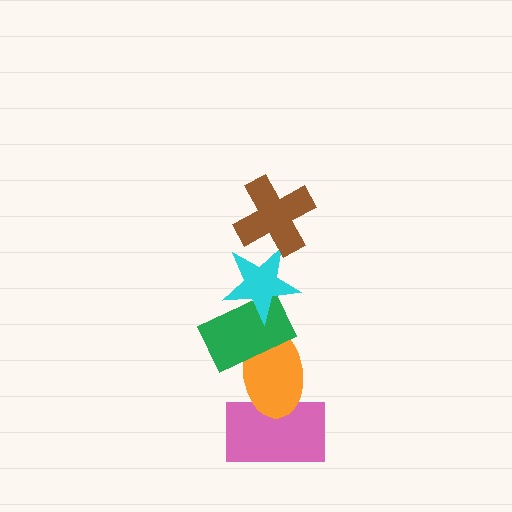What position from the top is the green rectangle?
The green rectangle is 3rd from the top.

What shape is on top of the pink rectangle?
The orange ellipse is on top of the pink rectangle.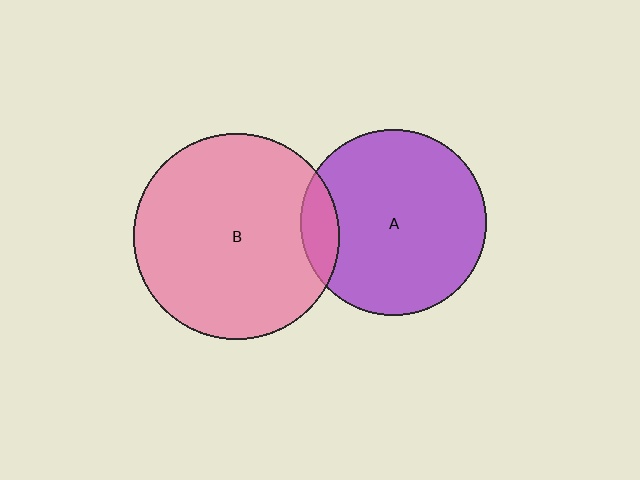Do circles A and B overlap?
Yes.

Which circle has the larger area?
Circle B (pink).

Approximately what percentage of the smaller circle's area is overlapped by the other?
Approximately 10%.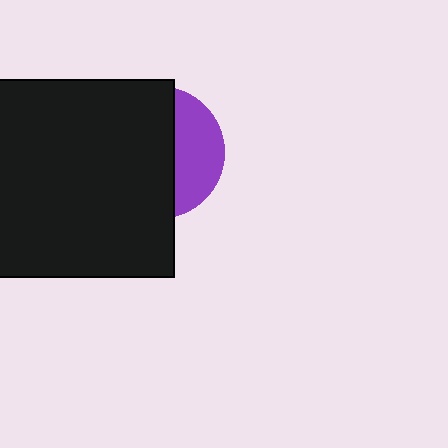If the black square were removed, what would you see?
You would see the complete purple circle.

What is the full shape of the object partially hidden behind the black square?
The partially hidden object is a purple circle.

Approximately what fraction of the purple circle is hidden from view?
Roughly 67% of the purple circle is hidden behind the black square.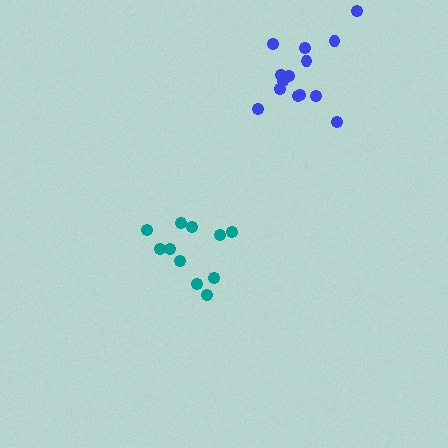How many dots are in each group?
Group 1: 14 dots, Group 2: 11 dots (25 total).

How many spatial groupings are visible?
There are 2 spatial groupings.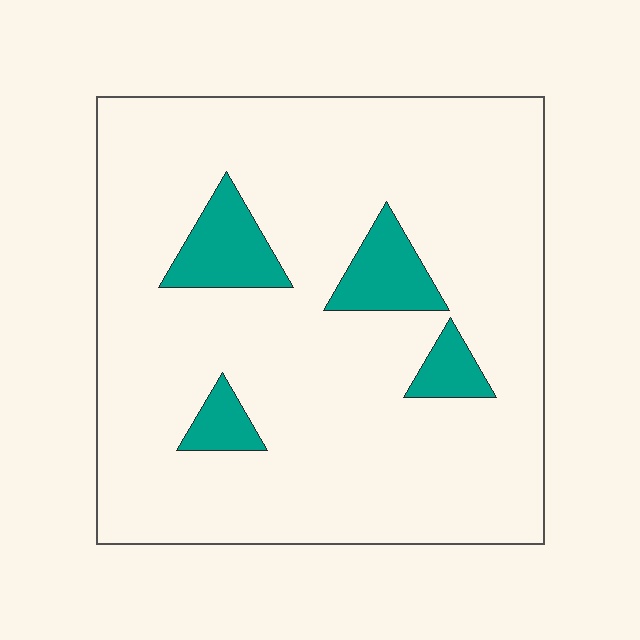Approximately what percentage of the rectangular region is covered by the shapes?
Approximately 10%.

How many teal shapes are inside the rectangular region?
4.